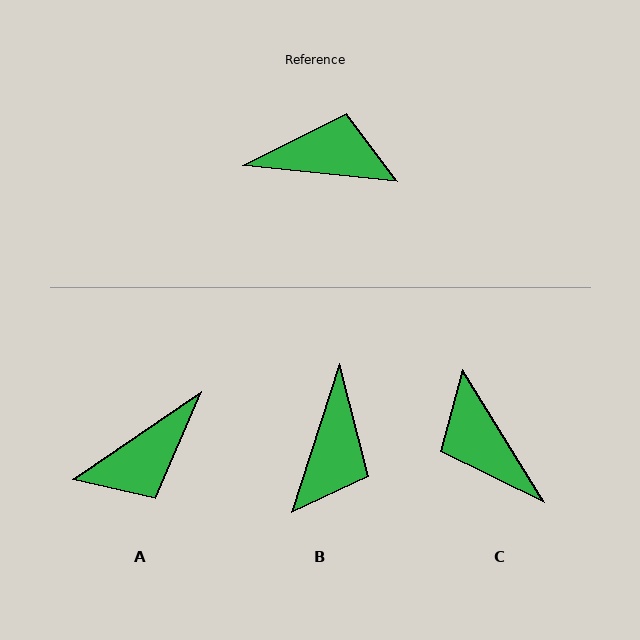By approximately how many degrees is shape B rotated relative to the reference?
Approximately 102 degrees clockwise.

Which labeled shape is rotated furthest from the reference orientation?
A, about 140 degrees away.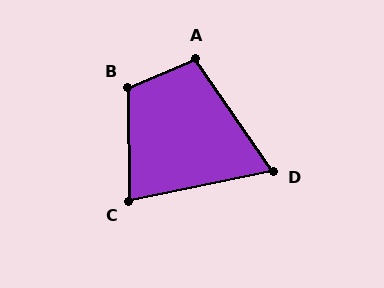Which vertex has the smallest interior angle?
D, at approximately 67 degrees.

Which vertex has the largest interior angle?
B, at approximately 113 degrees.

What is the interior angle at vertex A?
Approximately 102 degrees (obtuse).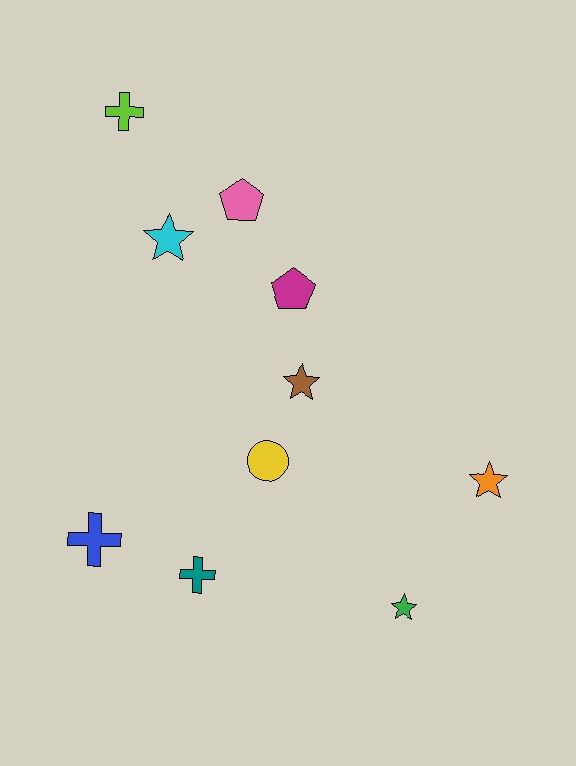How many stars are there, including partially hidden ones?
There are 4 stars.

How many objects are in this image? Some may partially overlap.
There are 10 objects.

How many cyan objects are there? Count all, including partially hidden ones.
There is 1 cyan object.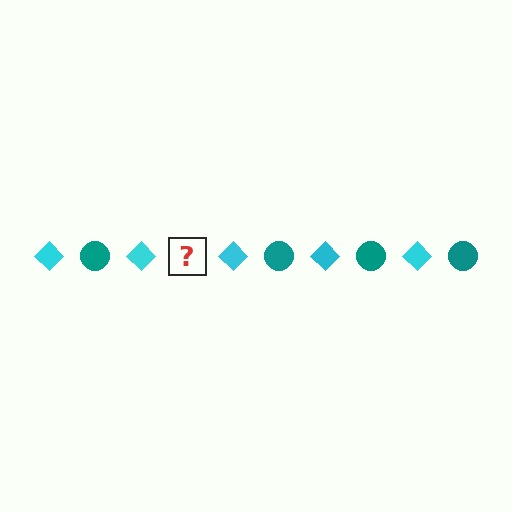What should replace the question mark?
The question mark should be replaced with a teal circle.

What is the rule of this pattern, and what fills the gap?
The rule is that the pattern alternates between cyan diamond and teal circle. The gap should be filled with a teal circle.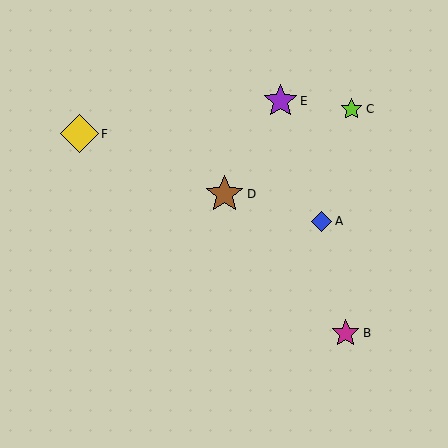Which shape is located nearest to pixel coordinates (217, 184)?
The brown star (labeled D) at (225, 194) is nearest to that location.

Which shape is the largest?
The yellow diamond (labeled F) is the largest.